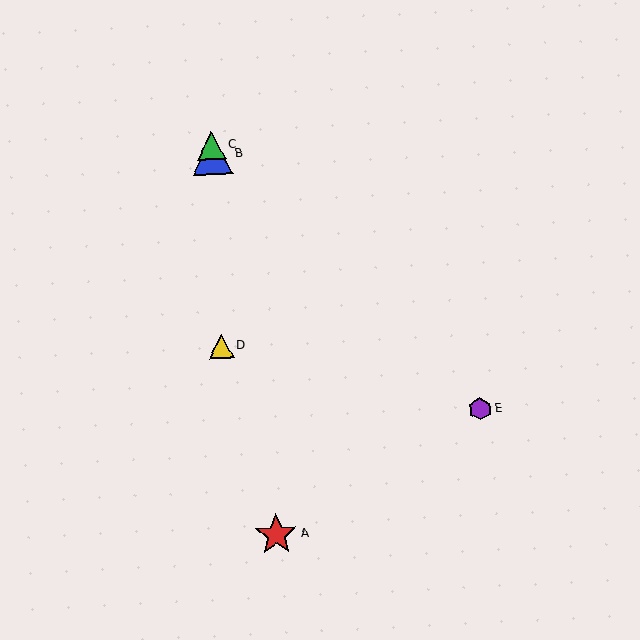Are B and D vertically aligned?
Yes, both are at x≈212.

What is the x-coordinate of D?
Object D is at x≈221.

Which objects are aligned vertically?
Objects B, C, D are aligned vertically.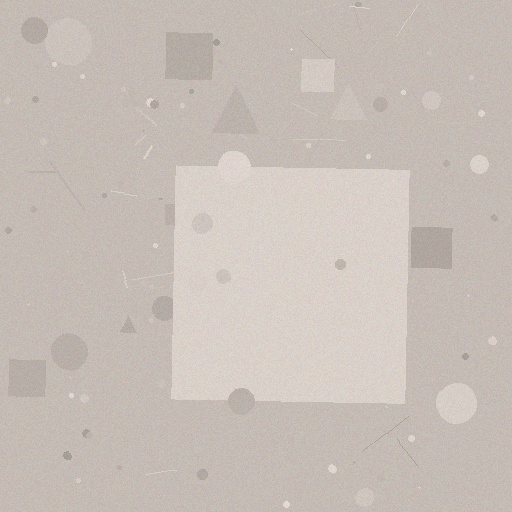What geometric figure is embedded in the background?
A square is embedded in the background.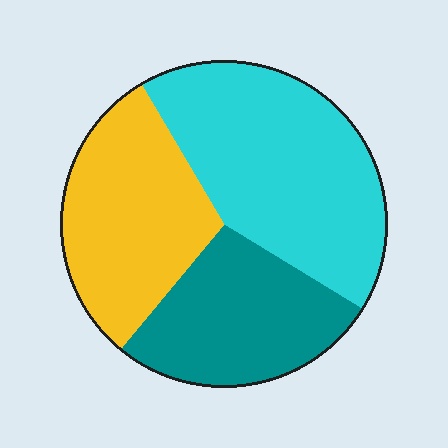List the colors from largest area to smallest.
From largest to smallest: cyan, yellow, teal.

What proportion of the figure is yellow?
Yellow takes up about one third (1/3) of the figure.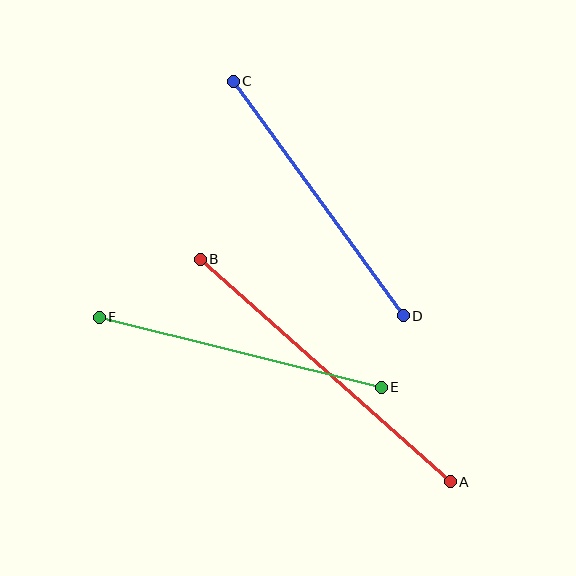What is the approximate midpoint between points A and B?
The midpoint is at approximately (325, 371) pixels.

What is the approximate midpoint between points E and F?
The midpoint is at approximately (240, 352) pixels.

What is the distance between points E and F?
The distance is approximately 290 pixels.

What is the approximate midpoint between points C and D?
The midpoint is at approximately (318, 198) pixels.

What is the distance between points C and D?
The distance is approximately 290 pixels.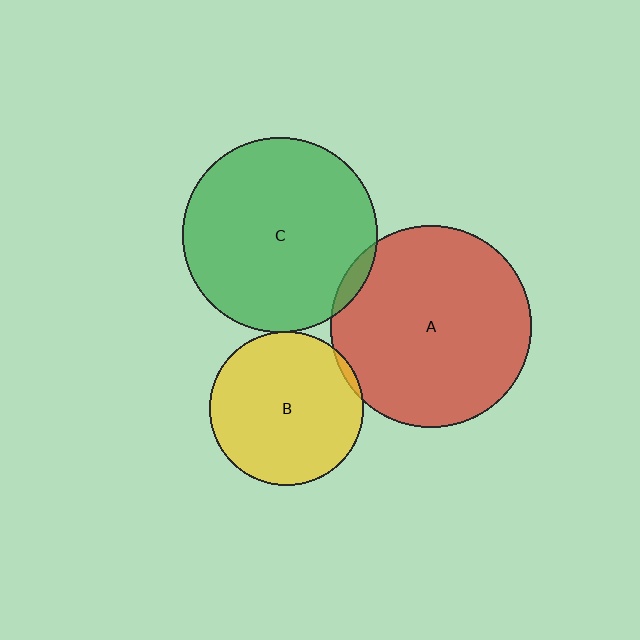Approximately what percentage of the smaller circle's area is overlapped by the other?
Approximately 5%.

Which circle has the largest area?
Circle A (red).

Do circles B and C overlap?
Yes.